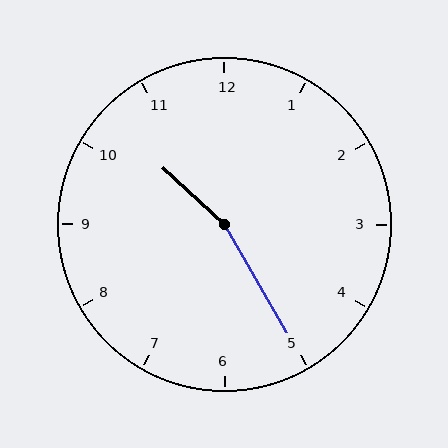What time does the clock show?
10:25.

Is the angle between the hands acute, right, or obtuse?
It is obtuse.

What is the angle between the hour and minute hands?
Approximately 162 degrees.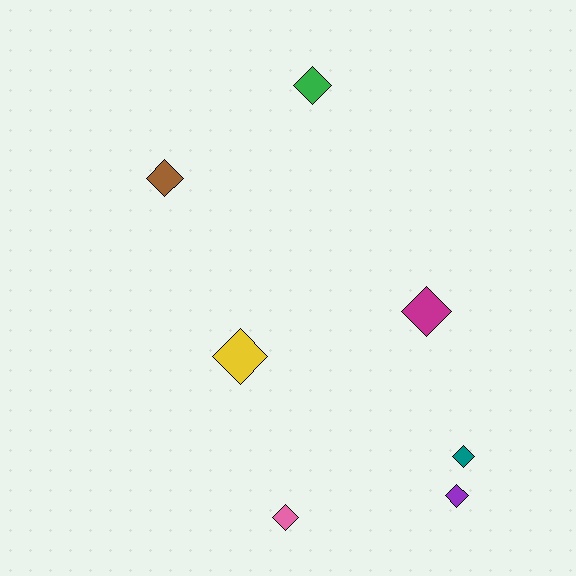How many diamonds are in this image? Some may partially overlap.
There are 7 diamonds.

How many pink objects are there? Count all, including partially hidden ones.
There is 1 pink object.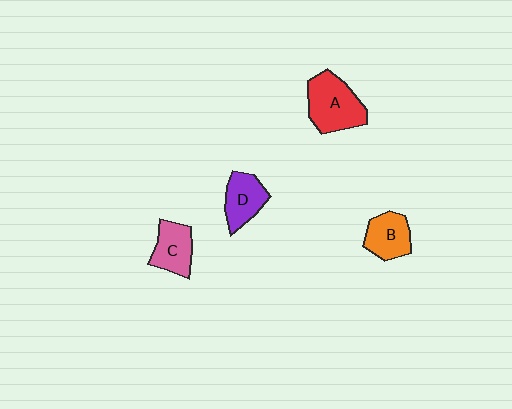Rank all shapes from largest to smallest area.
From largest to smallest: A (red), D (purple), B (orange), C (pink).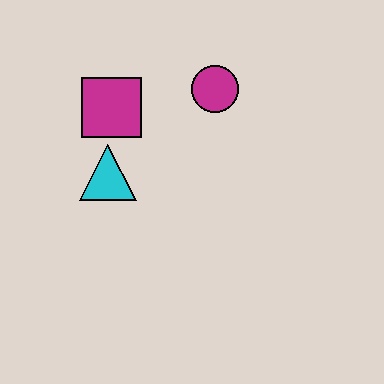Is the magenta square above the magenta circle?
No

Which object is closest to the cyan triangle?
The magenta square is closest to the cyan triangle.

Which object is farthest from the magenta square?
The magenta circle is farthest from the magenta square.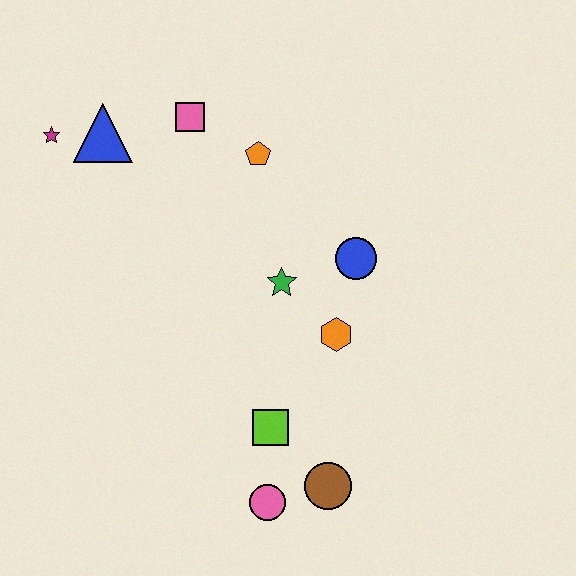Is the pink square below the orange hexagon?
No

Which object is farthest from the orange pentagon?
The pink circle is farthest from the orange pentagon.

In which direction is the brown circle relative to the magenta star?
The brown circle is below the magenta star.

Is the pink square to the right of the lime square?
No